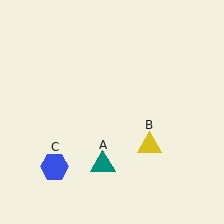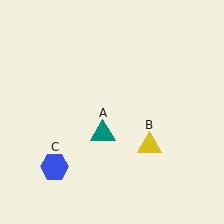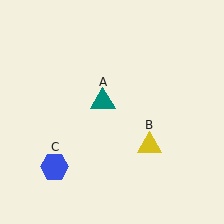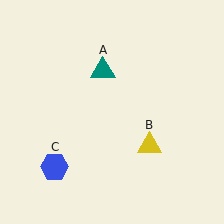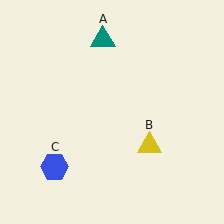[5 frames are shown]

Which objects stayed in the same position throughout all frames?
Yellow triangle (object B) and blue hexagon (object C) remained stationary.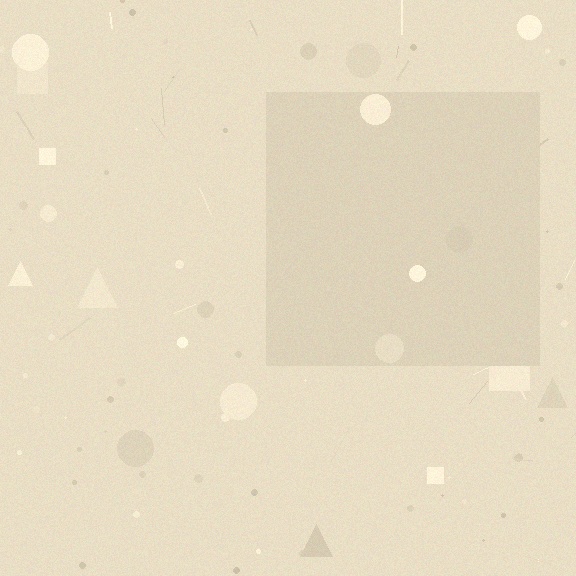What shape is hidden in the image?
A square is hidden in the image.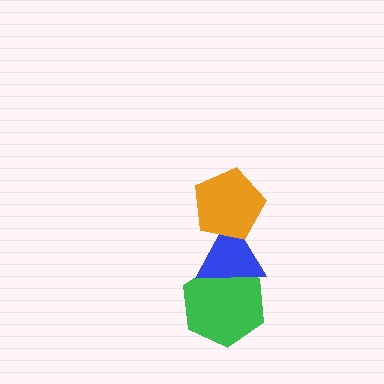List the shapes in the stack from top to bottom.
From top to bottom: the orange pentagon, the blue triangle, the green hexagon.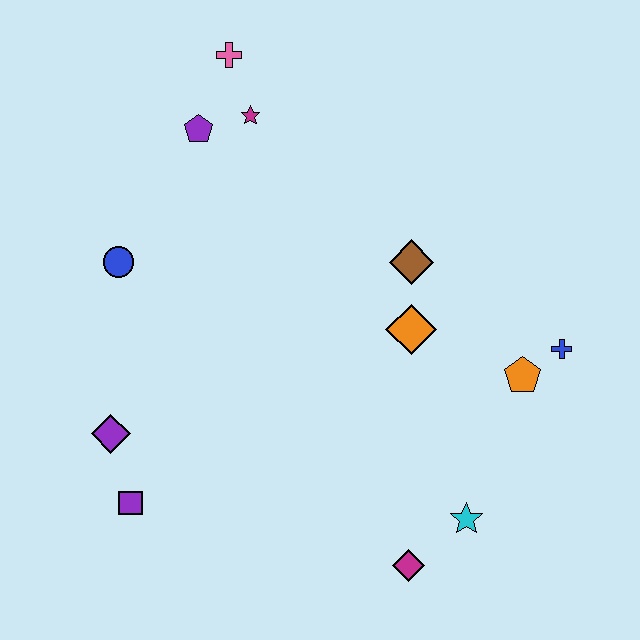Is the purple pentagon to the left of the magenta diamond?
Yes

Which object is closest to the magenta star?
The purple pentagon is closest to the magenta star.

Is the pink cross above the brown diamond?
Yes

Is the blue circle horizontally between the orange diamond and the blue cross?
No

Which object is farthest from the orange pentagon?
The pink cross is farthest from the orange pentagon.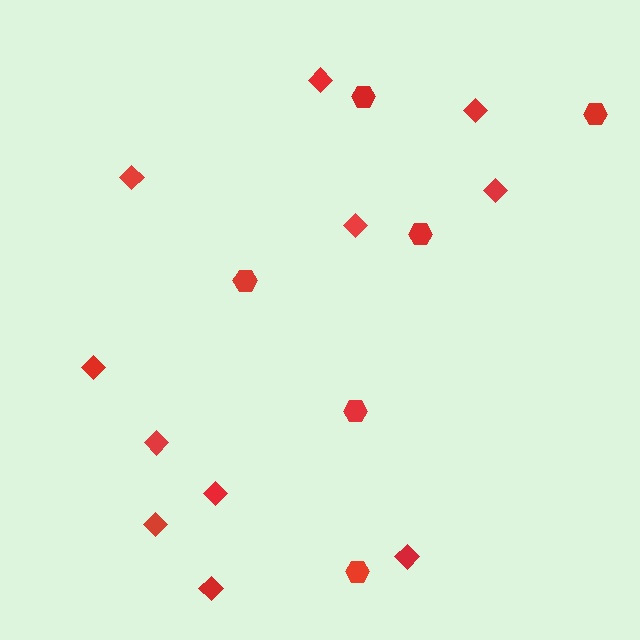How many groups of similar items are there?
There are 2 groups: one group of diamonds (11) and one group of hexagons (6).